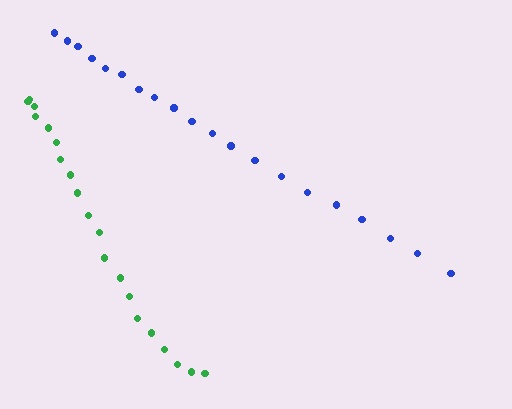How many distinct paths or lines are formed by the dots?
There are 2 distinct paths.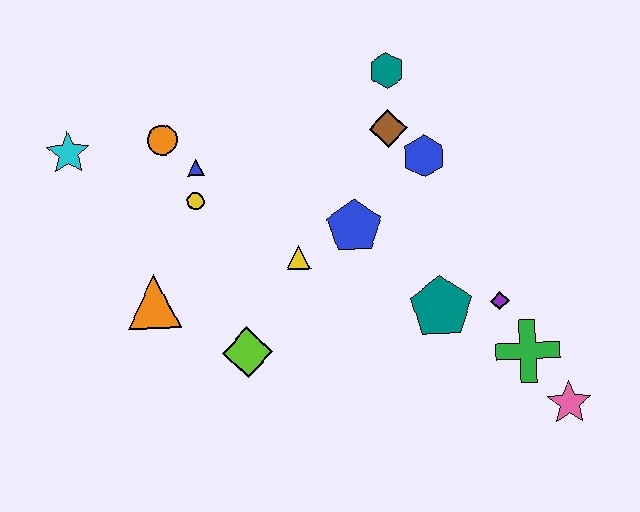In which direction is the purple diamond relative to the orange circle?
The purple diamond is to the right of the orange circle.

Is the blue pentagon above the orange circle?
No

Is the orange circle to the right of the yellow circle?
No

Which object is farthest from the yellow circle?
The pink star is farthest from the yellow circle.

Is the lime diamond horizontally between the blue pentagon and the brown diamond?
No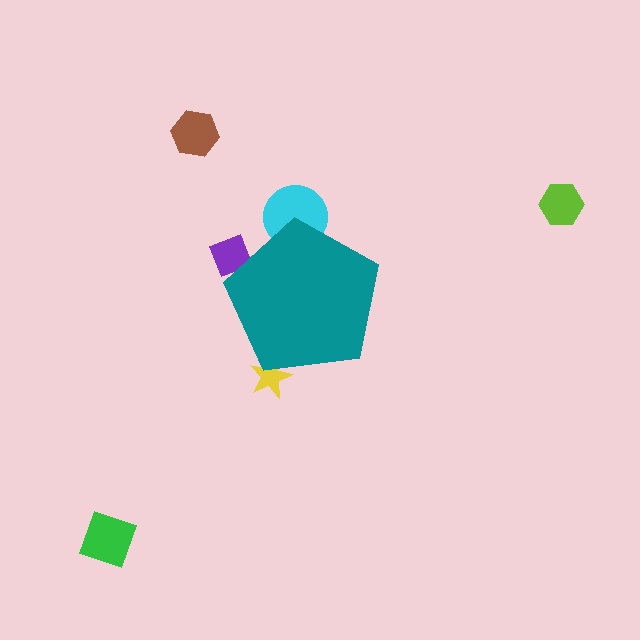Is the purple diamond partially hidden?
Yes, the purple diamond is partially hidden behind the teal pentagon.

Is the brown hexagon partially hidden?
No, the brown hexagon is fully visible.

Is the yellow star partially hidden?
Yes, the yellow star is partially hidden behind the teal pentagon.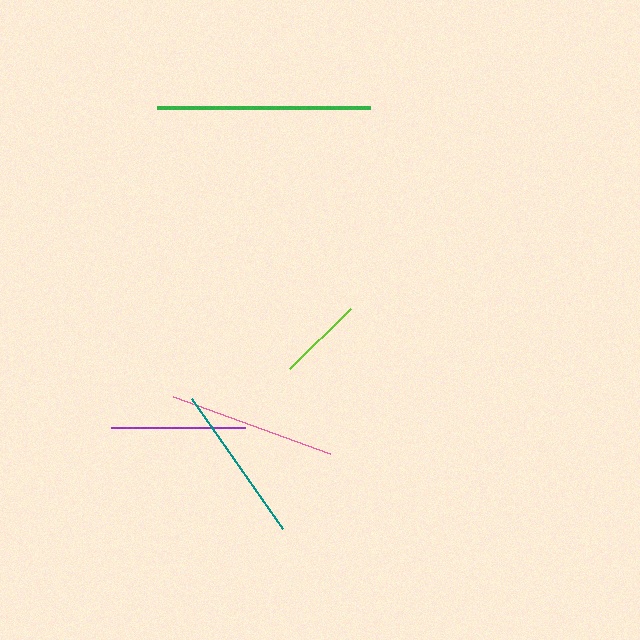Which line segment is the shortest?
The lime line is the shortest at approximately 85 pixels.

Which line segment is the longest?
The green line is the longest at approximately 212 pixels.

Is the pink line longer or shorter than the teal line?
The pink line is longer than the teal line.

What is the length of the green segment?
The green segment is approximately 212 pixels long.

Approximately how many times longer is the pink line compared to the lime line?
The pink line is approximately 2.0 times the length of the lime line.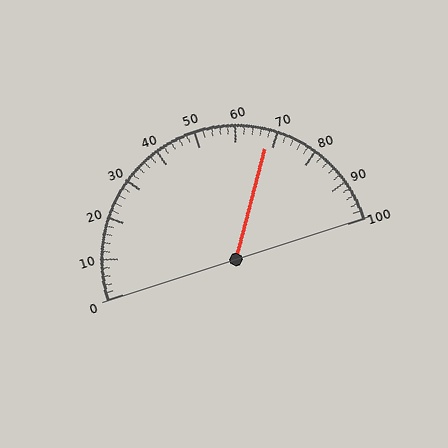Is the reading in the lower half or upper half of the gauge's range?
The reading is in the upper half of the range (0 to 100).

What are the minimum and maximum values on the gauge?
The gauge ranges from 0 to 100.